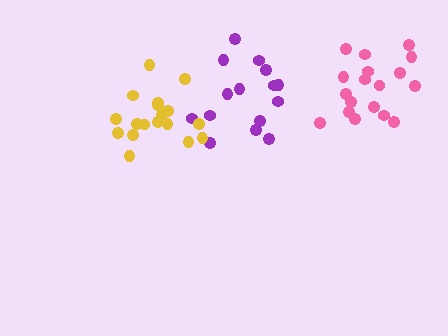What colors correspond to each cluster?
The clusters are colored: purple, pink, yellow.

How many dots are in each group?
Group 1: 15 dots, Group 2: 18 dots, Group 3: 18 dots (51 total).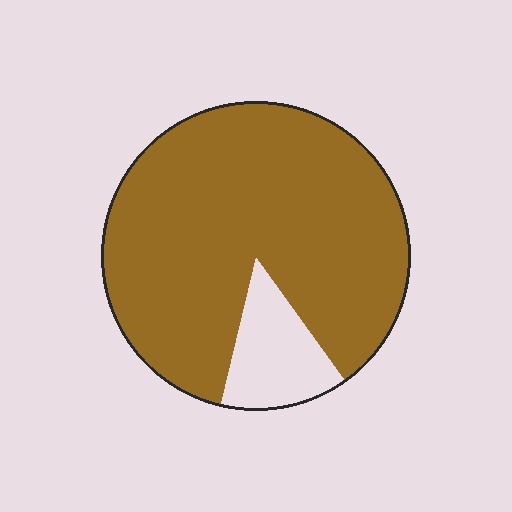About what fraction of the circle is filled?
About seven eighths (7/8).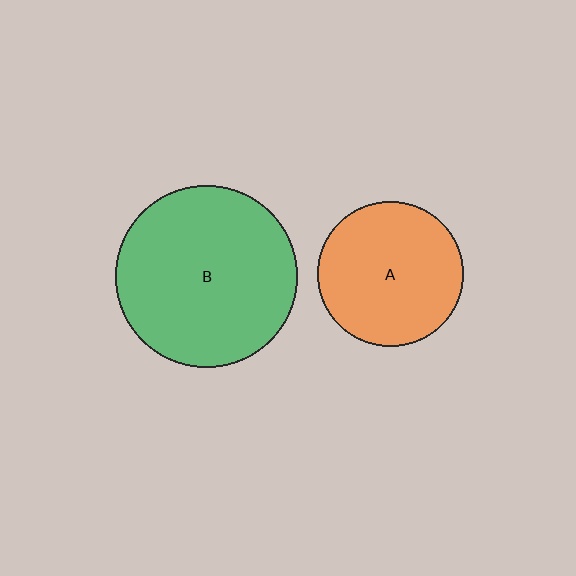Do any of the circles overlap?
No, none of the circles overlap.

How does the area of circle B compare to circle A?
Approximately 1.6 times.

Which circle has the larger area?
Circle B (green).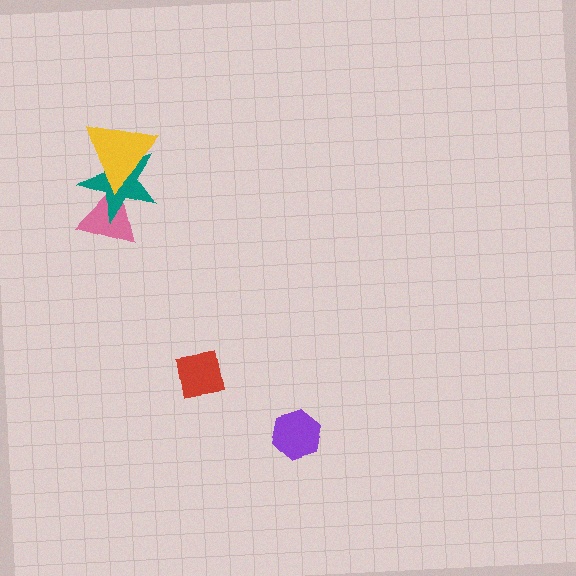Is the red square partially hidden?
No, no other shape covers it.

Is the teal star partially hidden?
Yes, it is partially covered by another shape.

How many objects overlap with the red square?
0 objects overlap with the red square.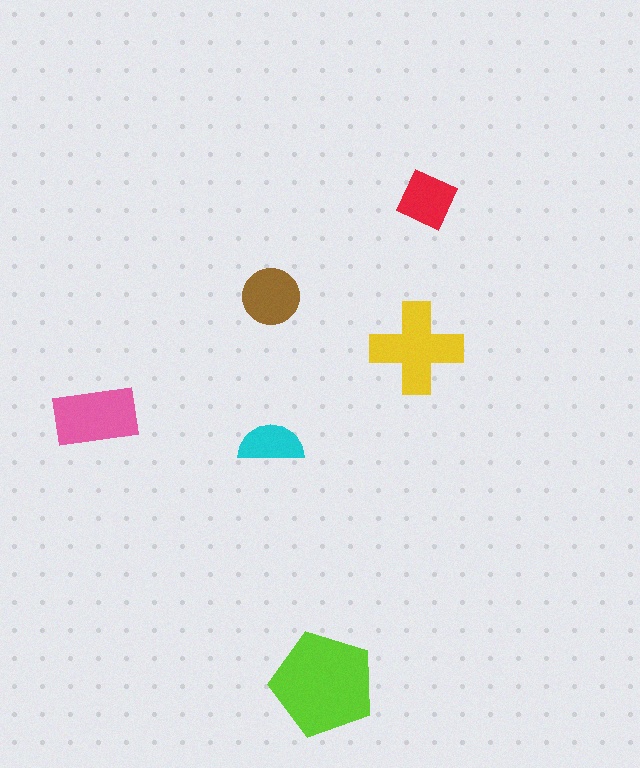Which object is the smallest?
The cyan semicircle.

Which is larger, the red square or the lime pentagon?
The lime pentagon.